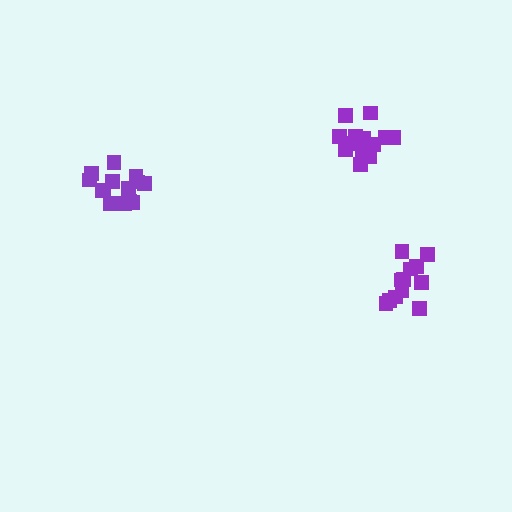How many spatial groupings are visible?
There are 3 spatial groupings.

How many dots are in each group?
Group 1: 14 dots, Group 2: 12 dots, Group 3: 15 dots (41 total).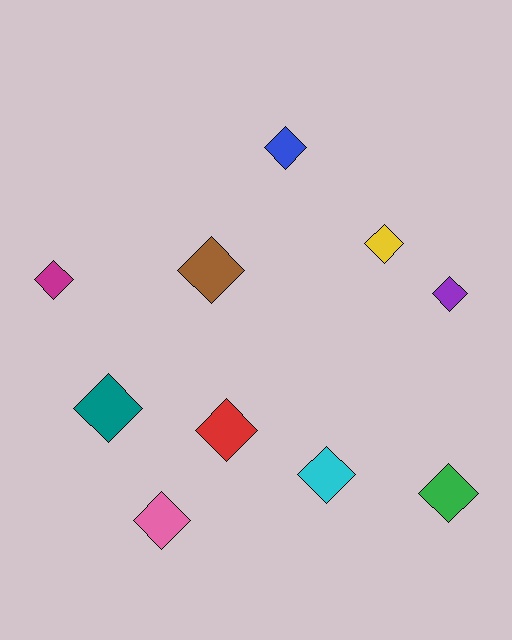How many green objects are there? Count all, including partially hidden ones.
There is 1 green object.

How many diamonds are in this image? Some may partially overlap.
There are 10 diamonds.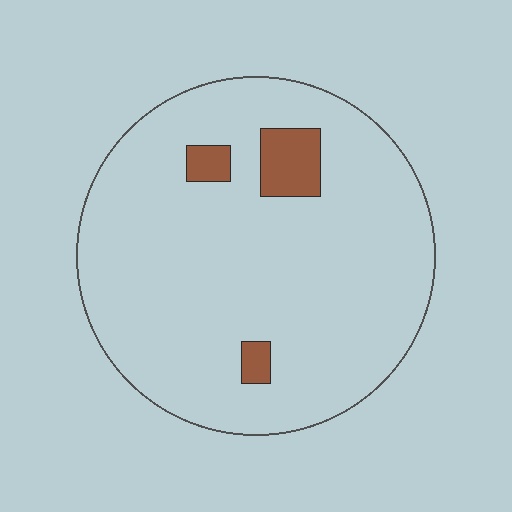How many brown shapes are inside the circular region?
3.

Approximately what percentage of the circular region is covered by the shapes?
Approximately 5%.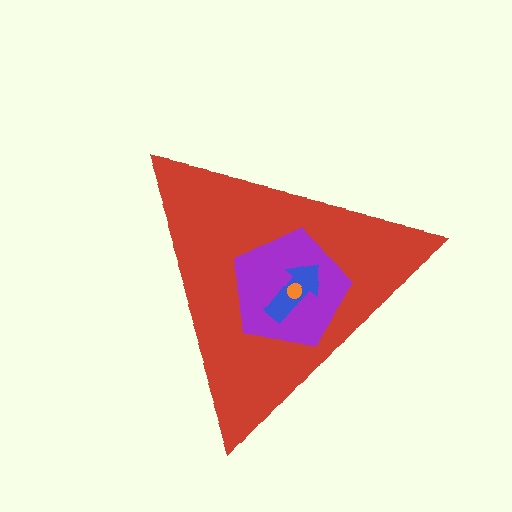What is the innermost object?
The orange circle.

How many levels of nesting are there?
4.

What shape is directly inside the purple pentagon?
The blue arrow.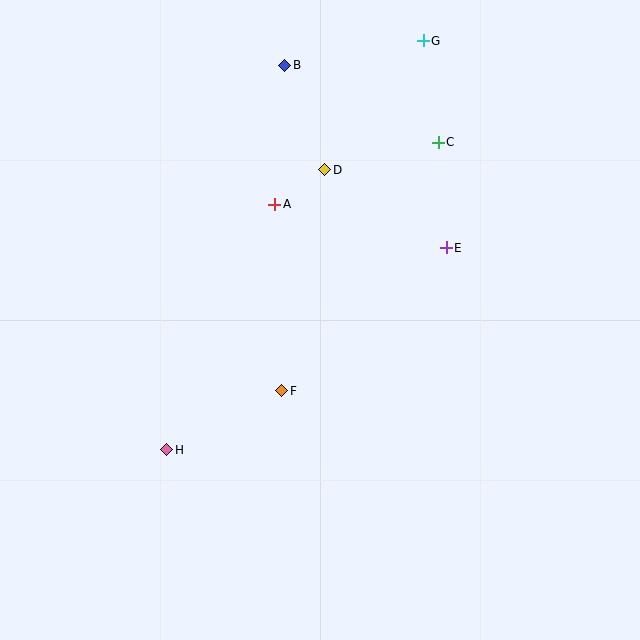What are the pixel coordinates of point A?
Point A is at (275, 204).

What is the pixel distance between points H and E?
The distance between H and E is 345 pixels.